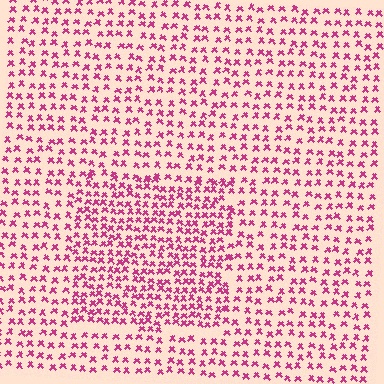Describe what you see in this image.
The image contains small magenta elements arranged at two different densities. A rectangle-shaped region is visible where the elements are more densely packed than the surrounding area.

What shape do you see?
I see a rectangle.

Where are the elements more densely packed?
The elements are more densely packed inside the rectangle boundary.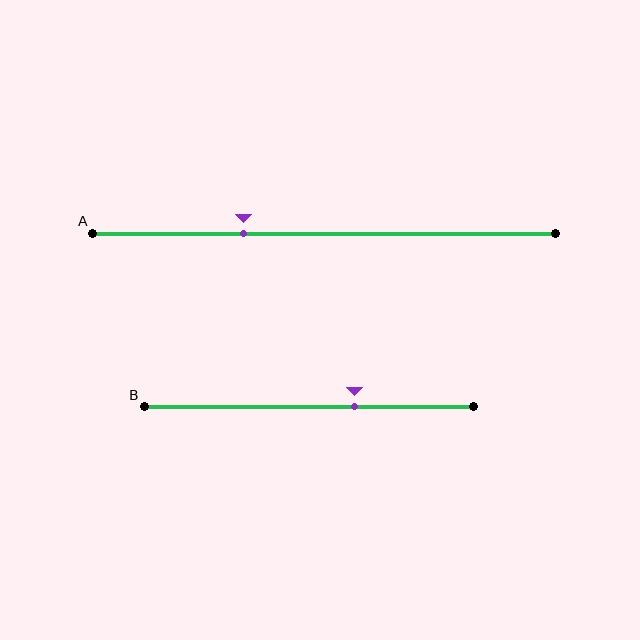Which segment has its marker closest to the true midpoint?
Segment B has its marker closest to the true midpoint.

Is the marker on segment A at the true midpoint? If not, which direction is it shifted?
No, the marker on segment A is shifted to the left by about 18% of the segment length.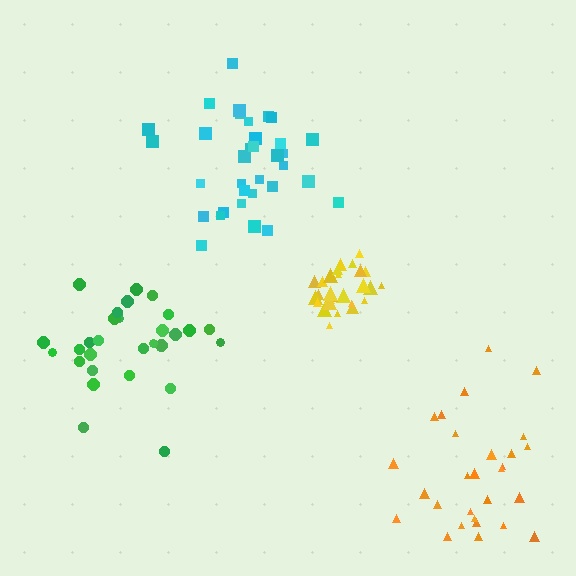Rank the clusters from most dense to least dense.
yellow, cyan, green, orange.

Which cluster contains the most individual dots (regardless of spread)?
Cyan (35).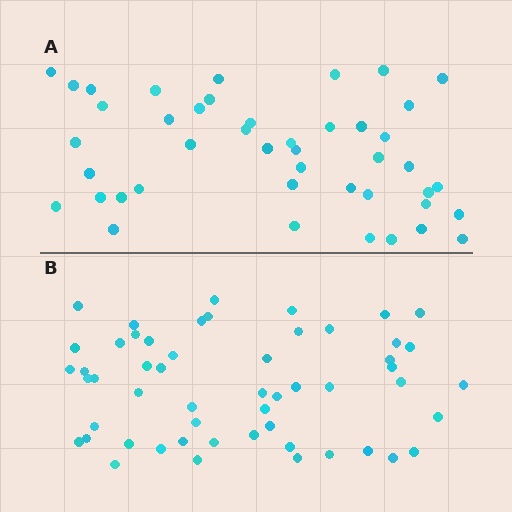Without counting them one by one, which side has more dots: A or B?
Region B (the bottom region) has more dots.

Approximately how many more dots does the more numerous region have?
Region B has roughly 10 or so more dots than region A.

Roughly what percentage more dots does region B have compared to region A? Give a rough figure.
About 25% more.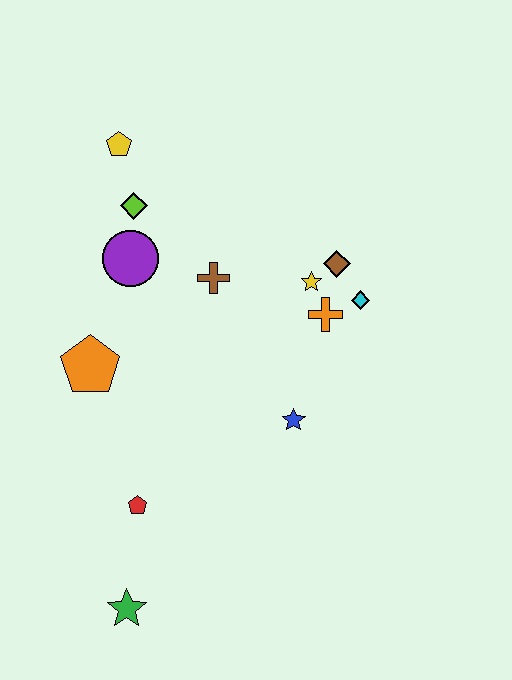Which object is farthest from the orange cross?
The green star is farthest from the orange cross.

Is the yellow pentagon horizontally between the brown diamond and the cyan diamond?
No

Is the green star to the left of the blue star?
Yes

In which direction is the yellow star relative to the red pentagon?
The yellow star is above the red pentagon.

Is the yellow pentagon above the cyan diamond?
Yes